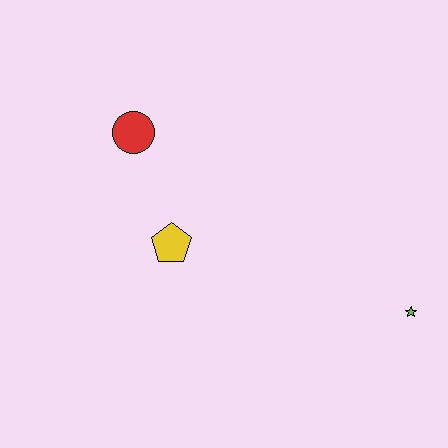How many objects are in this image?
There are 3 objects.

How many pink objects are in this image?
There are no pink objects.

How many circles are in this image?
There is 1 circle.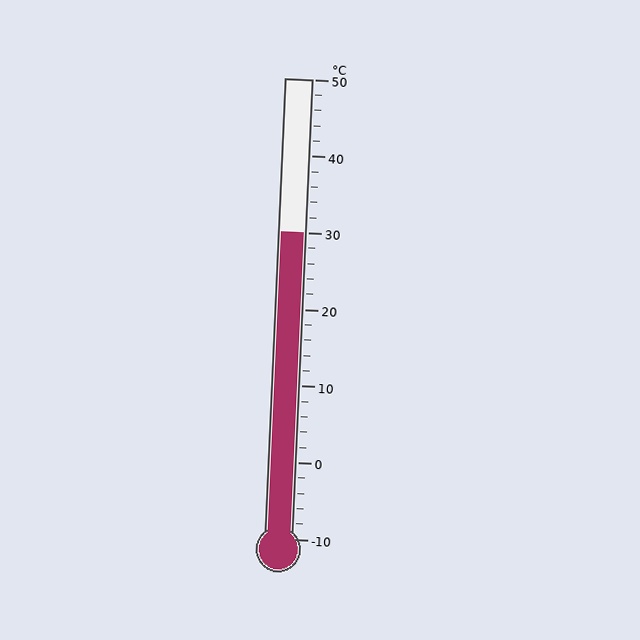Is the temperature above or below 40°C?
The temperature is below 40°C.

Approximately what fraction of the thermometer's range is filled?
The thermometer is filled to approximately 65% of its range.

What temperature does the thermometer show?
The thermometer shows approximately 30°C.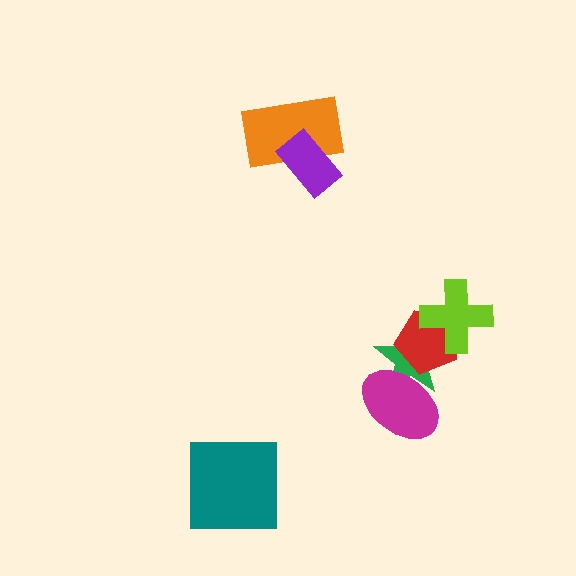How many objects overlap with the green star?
3 objects overlap with the green star.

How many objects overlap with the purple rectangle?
1 object overlaps with the purple rectangle.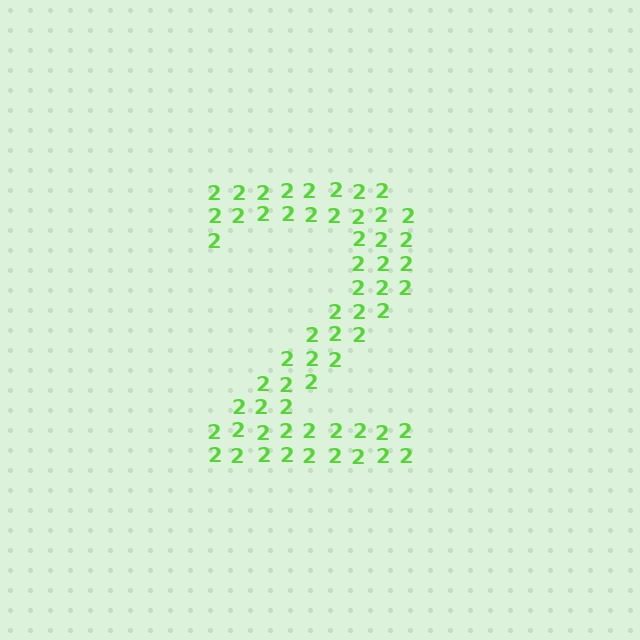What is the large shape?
The large shape is the digit 2.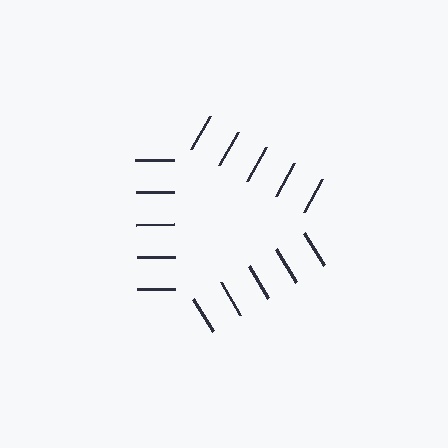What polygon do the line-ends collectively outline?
An illusory triangle — the line segments terminate on its edges but no continuous stroke is drawn.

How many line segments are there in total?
15 — 5 along each of the 3 edges.